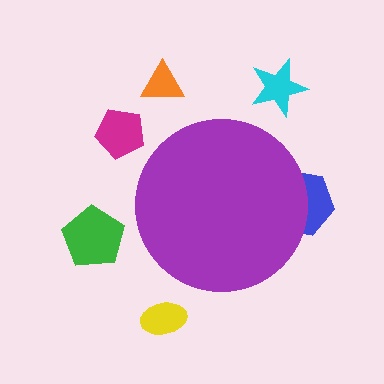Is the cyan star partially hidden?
No, the cyan star is fully visible.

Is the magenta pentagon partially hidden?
No, the magenta pentagon is fully visible.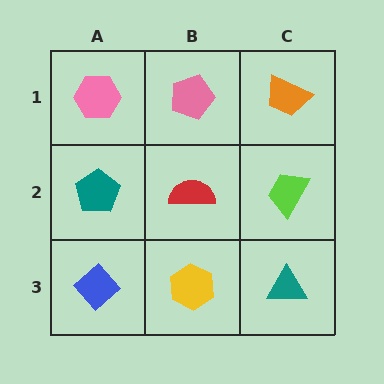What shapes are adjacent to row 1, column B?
A red semicircle (row 2, column B), a pink hexagon (row 1, column A), an orange trapezoid (row 1, column C).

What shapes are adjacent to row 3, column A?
A teal pentagon (row 2, column A), a yellow hexagon (row 3, column B).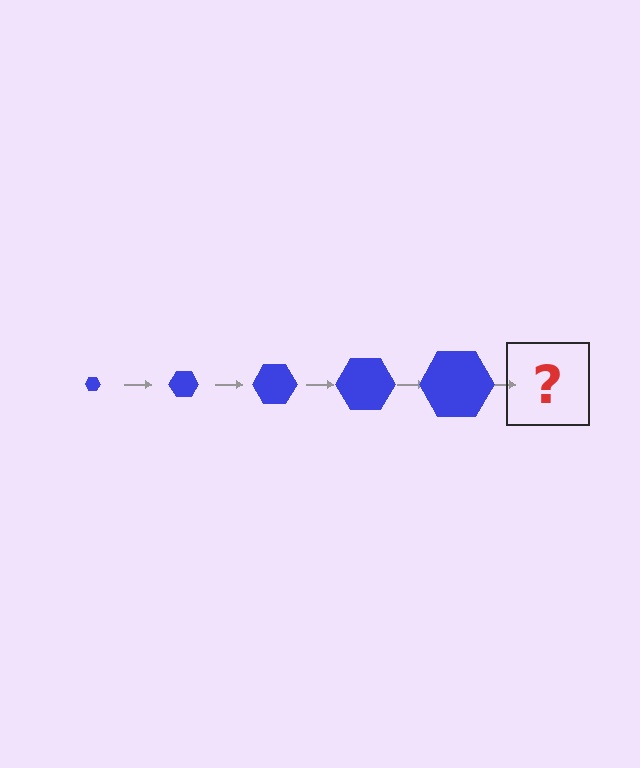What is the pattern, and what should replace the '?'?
The pattern is that the hexagon gets progressively larger each step. The '?' should be a blue hexagon, larger than the previous one.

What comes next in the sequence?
The next element should be a blue hexagon, larger than the previous one.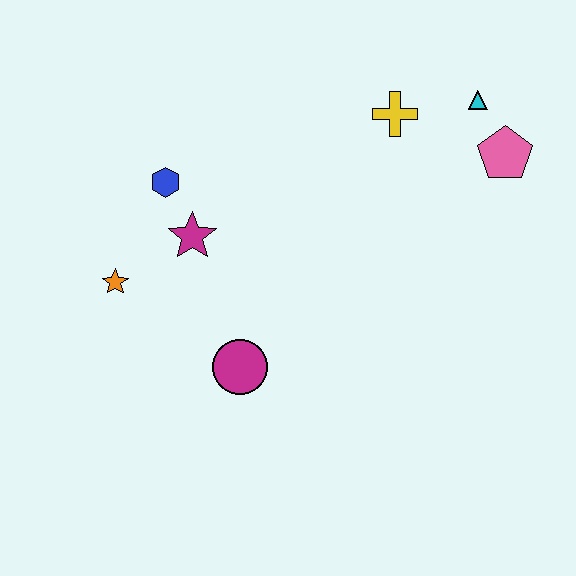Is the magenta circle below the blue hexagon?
Yes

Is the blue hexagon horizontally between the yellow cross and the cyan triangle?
No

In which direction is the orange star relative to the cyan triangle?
The orange star is to the left of the cyan triangle.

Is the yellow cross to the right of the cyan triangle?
No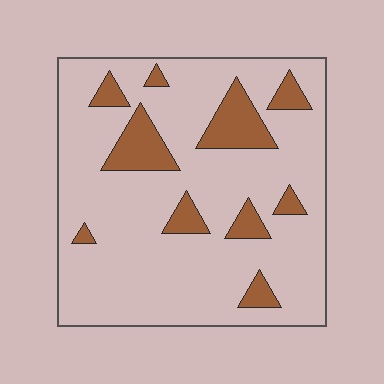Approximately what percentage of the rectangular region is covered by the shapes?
Approximately 15%.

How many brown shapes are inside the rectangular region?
10.